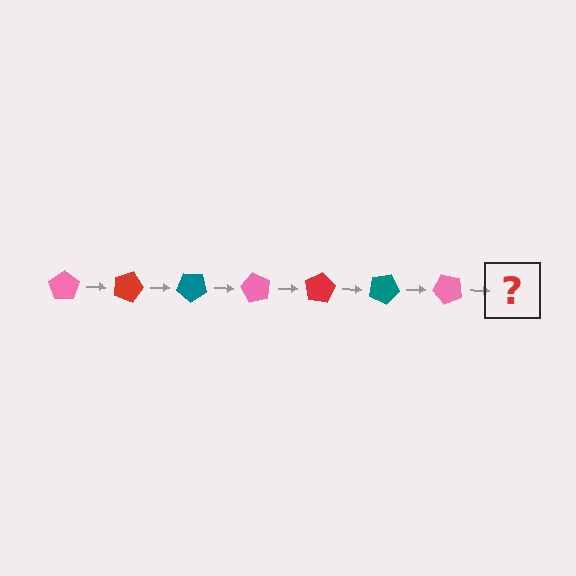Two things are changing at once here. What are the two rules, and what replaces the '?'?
The two rules are that it rotates 20 degrees each step and the color cycles through pink, red, and teal. The '?' should be a red pentagon, rotated 140 degrees from the start.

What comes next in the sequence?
The next element should be a red pentagon, rotated 140 degrees from the start.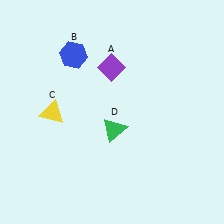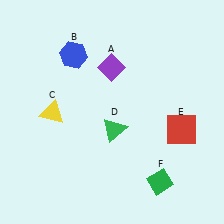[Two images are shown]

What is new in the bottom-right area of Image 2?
A green diamond (F) was added in the bottom-right area of Image 2.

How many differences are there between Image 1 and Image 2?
There are 2 differences between the two images.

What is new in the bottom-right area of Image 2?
A red square (E) was added in the bottom-right area of Image 2.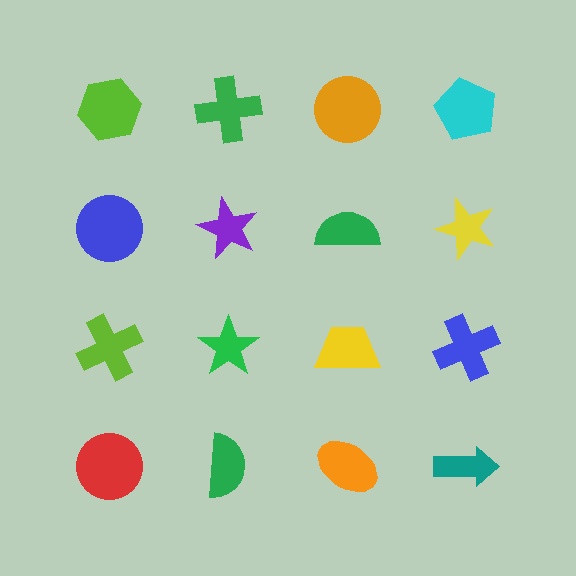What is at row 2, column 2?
A purple star.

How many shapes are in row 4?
4 shapes.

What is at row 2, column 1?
A blue circle.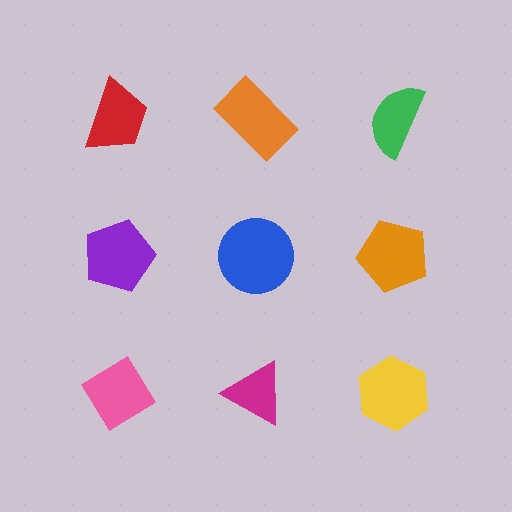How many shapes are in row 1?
3 shapes.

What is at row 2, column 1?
A purple pentagon.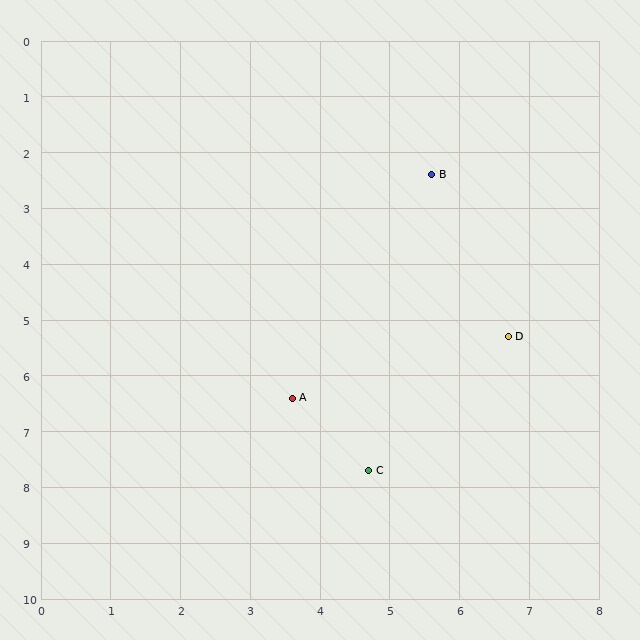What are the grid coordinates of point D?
Point D is at approximately (6.7, 5.3).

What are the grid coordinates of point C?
Point C is at approximately (4.7, 7.7).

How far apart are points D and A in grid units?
Points D and A are about 3.3 grid units apart.